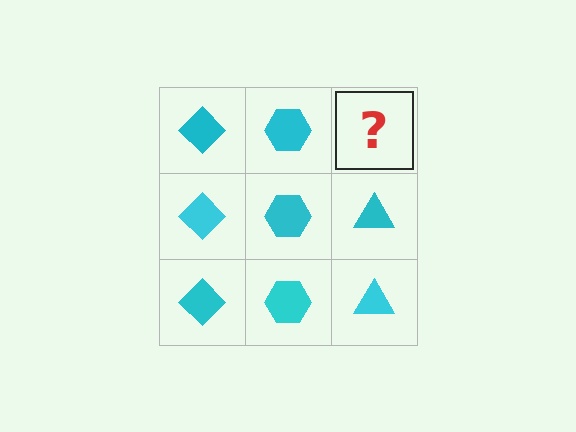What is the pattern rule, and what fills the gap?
The rule is that each column has a consistent shape. The gap should be filled with a cyan triangle.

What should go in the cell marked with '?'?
The missing cell should contain a cyan triangle.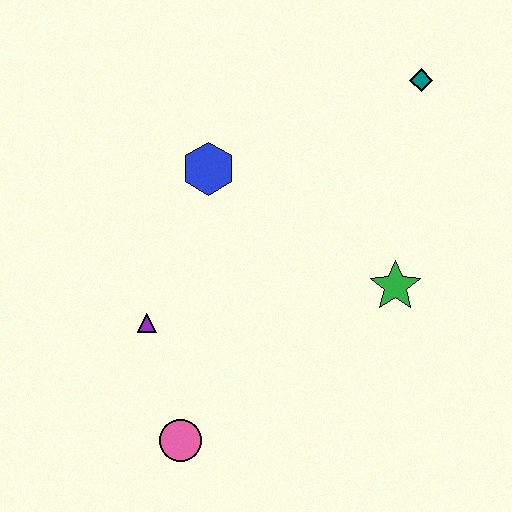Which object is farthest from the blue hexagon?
The pink circle is farthest from the blue hexagon.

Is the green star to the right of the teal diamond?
No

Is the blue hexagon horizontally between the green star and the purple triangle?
Yes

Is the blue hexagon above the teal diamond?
No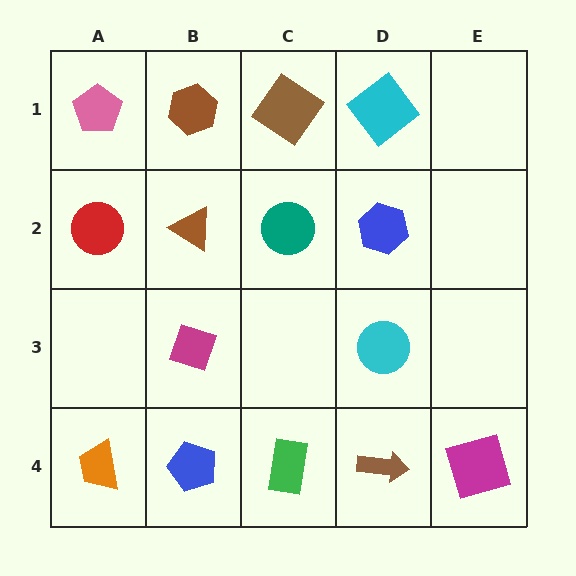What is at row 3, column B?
A magenta diamond.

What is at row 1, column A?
A pink pentagon.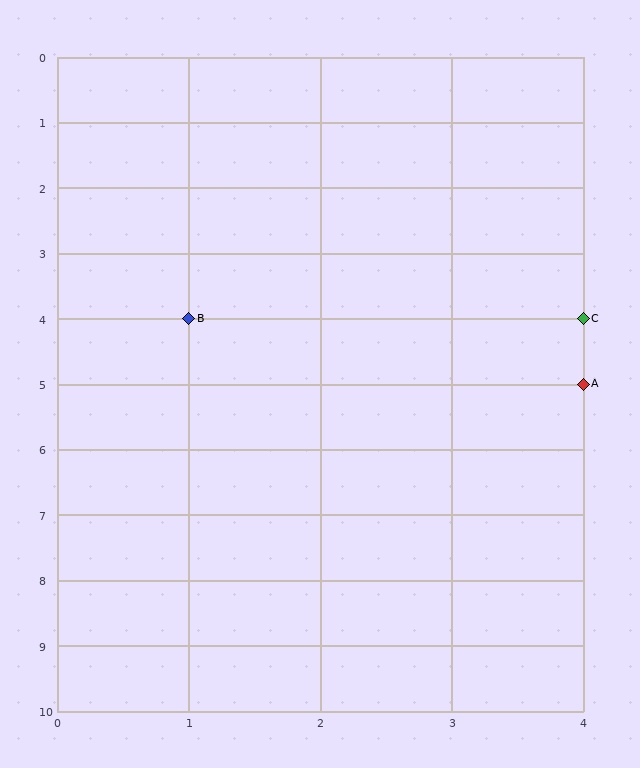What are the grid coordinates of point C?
Point C is at grid coordinates (4, 4).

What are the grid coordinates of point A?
Point A is at grid coordinates (4, 5).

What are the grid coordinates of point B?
Point B is at grid coordinates (1, 4).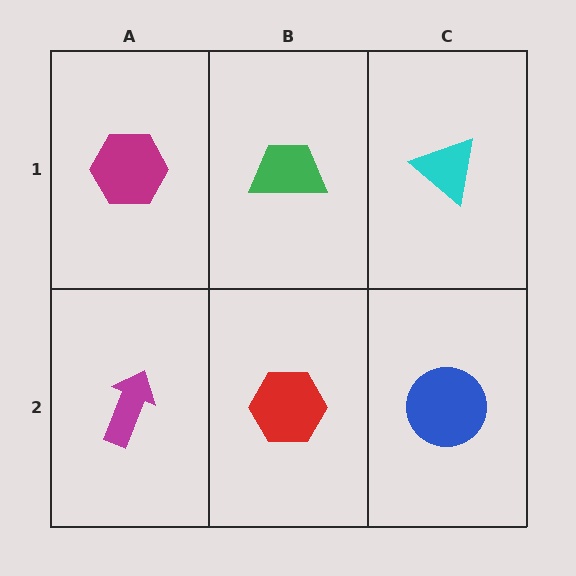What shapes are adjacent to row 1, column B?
A red hexagon (row 2, column B), a magenta hexagon (row 1, column A), a cyan triangle (row 1, column C).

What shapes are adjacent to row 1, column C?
A blue circle (row 2, column C), a green trapezoid (row 1, column B).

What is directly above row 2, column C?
A cyan triangle.